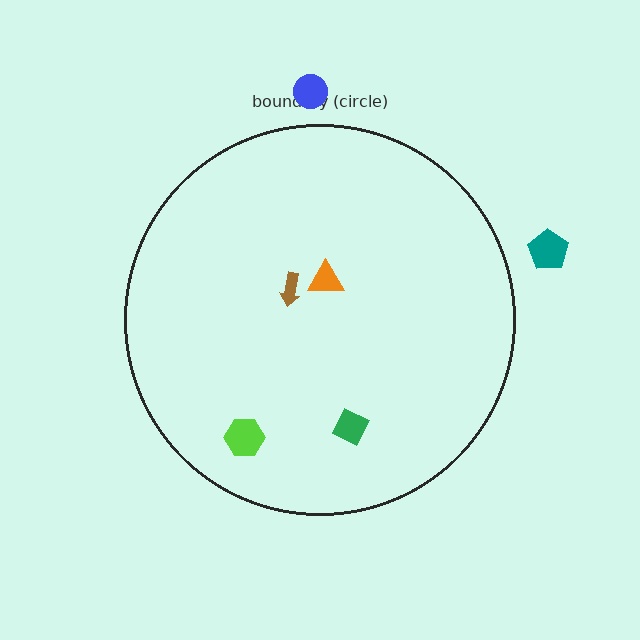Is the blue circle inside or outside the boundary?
Outside.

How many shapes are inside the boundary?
4 inside, 2 outside.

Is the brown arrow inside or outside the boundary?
Inside.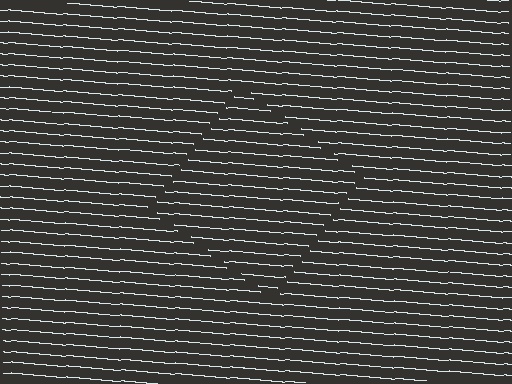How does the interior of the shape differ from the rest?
The interior of the shape contains the same grating, shifted by half a period — the contour is defined by the phase discontinuity where line-ends from the inner and outer gratings abut.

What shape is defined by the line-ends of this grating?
An illusory square. The interior of the shape contains the same grating, shifted by half a period — the contour is defined by the phase discontinuity where line-ends from the inner and outer gratings abut.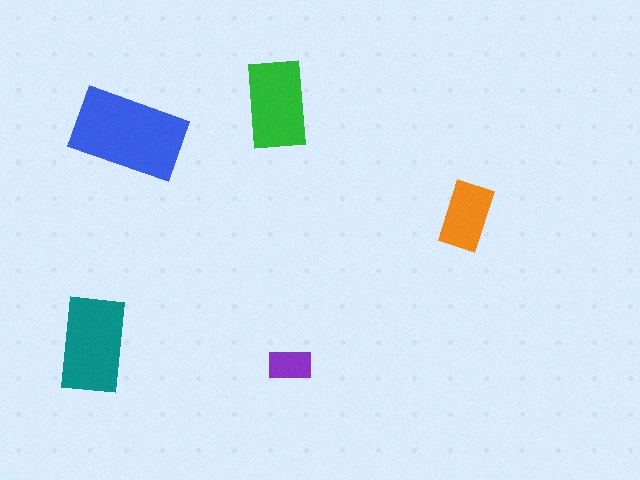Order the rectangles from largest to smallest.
the blue one, the teal one, the green one, the orange one, the purple one.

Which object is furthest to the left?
The teal rectangle is leftmost.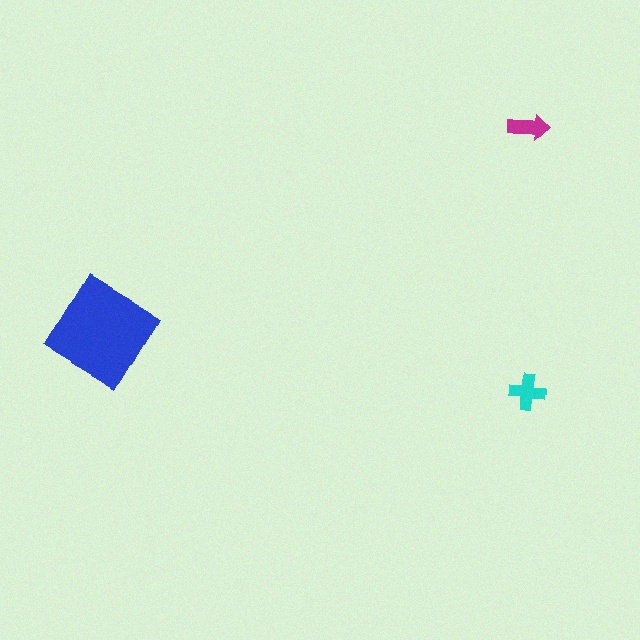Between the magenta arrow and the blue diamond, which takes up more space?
The blue diamond.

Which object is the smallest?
The magenta arrow.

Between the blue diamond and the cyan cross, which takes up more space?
The blue diamond.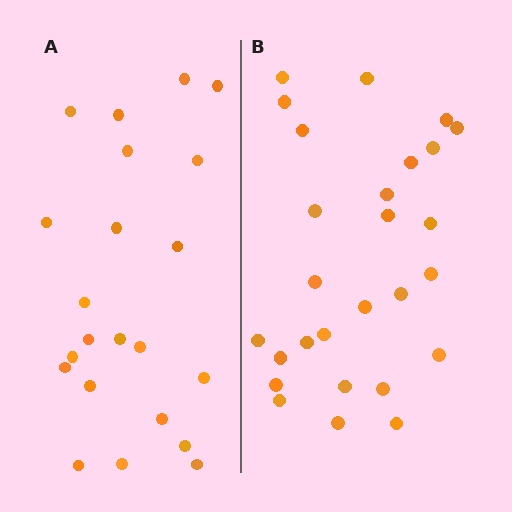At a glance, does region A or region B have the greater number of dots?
Region B (the right region) has more dots.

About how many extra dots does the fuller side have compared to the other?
Region B has about 5 more dots than region A.